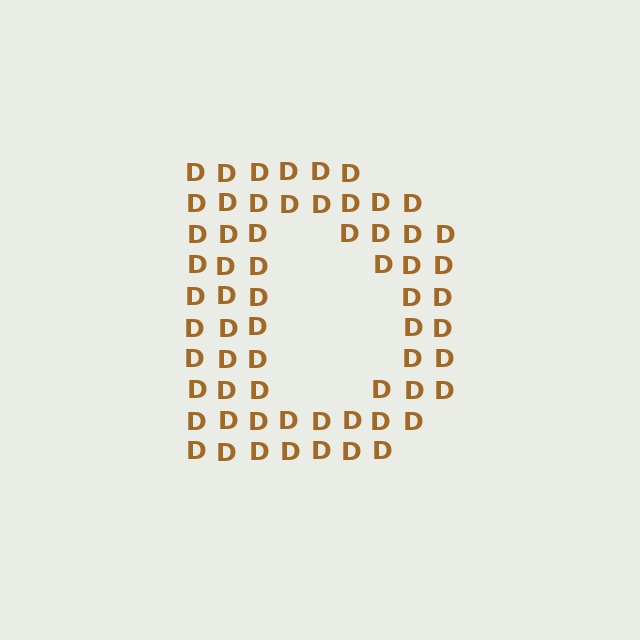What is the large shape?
The large shape is the letter D.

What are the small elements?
The small elements are letter D's.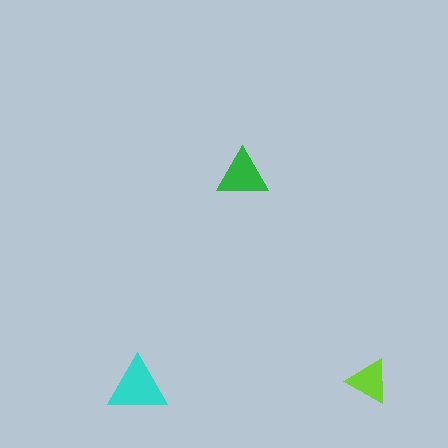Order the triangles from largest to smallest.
the cyan one, the green one, the lime one.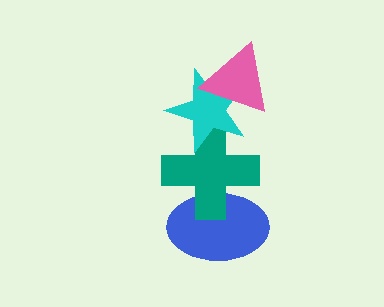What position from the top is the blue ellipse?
The blue ellipse is 4th from the top.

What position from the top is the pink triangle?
The pink triangle is 1st from the top.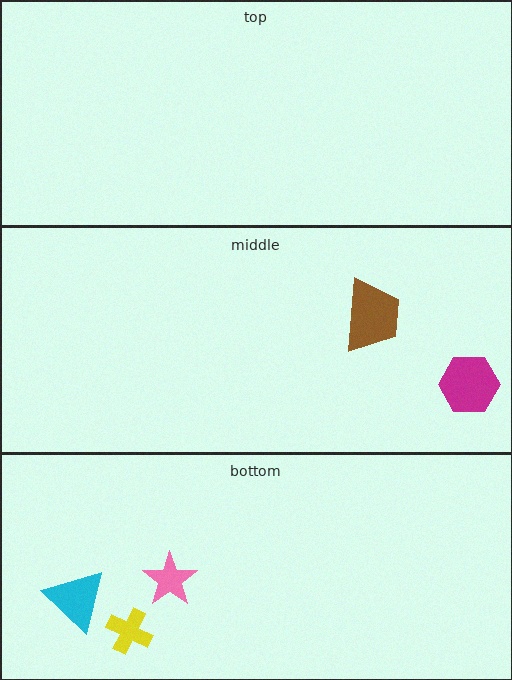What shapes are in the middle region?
The brown trapezoid, the magenta hexagon.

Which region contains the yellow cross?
The bottom region.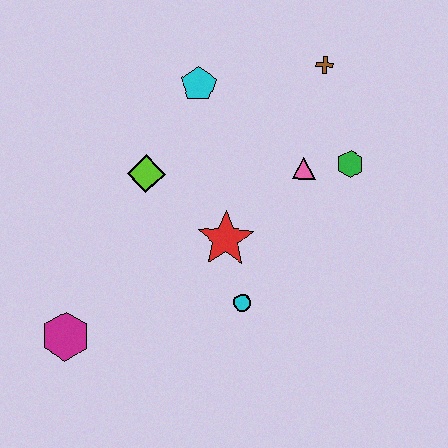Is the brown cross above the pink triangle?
Yes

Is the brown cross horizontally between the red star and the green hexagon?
Yes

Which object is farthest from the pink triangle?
The magenta hexagon is farthest from the pink triangle.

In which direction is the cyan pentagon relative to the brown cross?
The cyan pentagon is to the left of the brown cross.